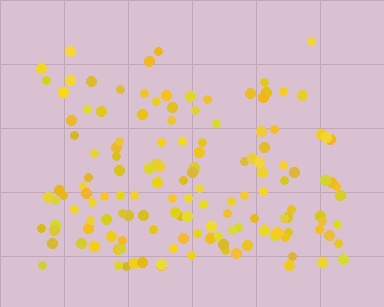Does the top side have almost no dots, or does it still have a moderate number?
Still a moderate number, just noticeably fewer than the bottom.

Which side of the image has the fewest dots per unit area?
The top.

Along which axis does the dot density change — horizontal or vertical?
Vertical.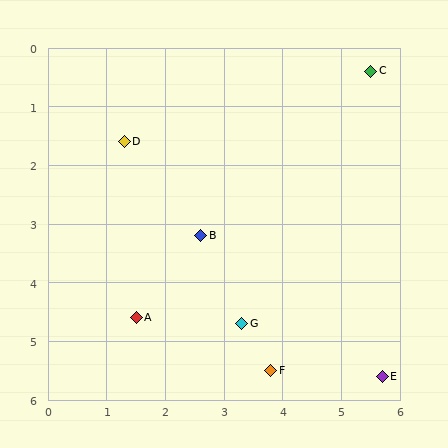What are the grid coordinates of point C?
Point C is at approximately (5.5, 0.4).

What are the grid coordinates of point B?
Point B is at approximately (2.6, 3.2).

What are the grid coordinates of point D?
Point D is at approximately (1.3, 1.6).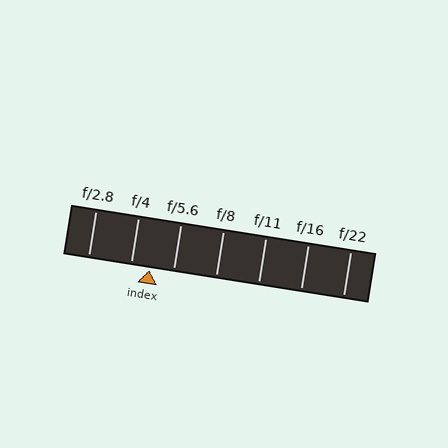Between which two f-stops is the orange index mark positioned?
The index mark is between f/4 and f/5.6.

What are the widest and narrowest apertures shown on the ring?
The widest aperture shown is f/2.8 and the narrowest is f/22.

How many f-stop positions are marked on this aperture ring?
There are 7 f-stop positions marked.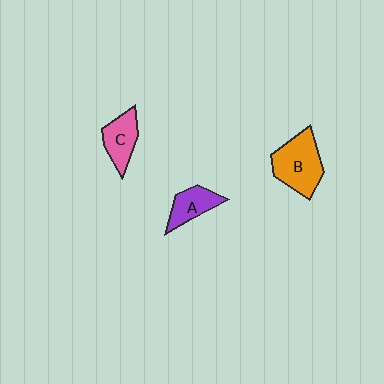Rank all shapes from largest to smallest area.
From largest to smallest: B (orange), C (pink), A (purple).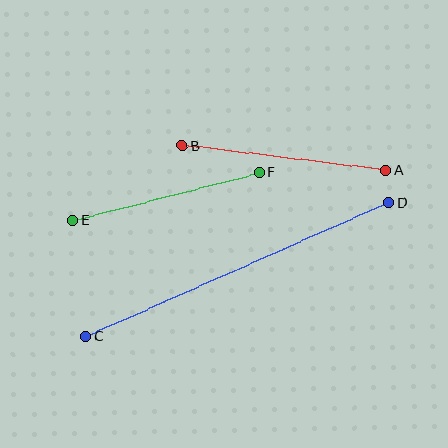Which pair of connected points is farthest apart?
Points C and D are farthest apart.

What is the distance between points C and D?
The distance is approximately 331 pixels.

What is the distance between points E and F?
The distance is approximately 193 pixels.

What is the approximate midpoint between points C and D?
The midpoint is at approximately (237, 269) pixels.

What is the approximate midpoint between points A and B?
The midpoint is at approximately (284, 158) pixels.